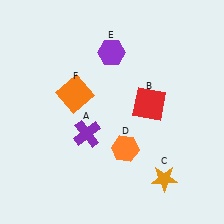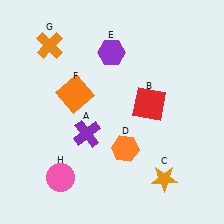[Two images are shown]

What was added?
An orange cross (G), a pink circle (H) were added in Image 2.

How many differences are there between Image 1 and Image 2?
There are 2 differences between the two images.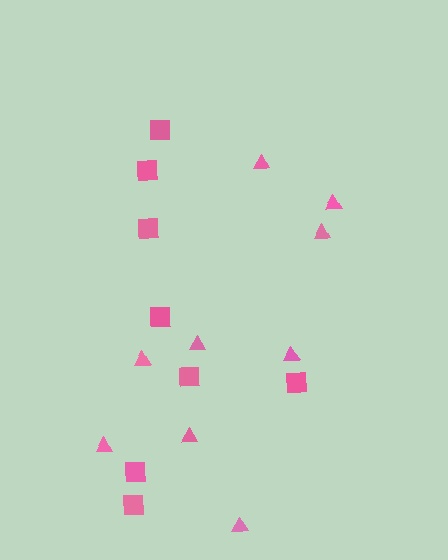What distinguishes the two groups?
There are 2 groups: one group of squares (8) and one group of triangles (9).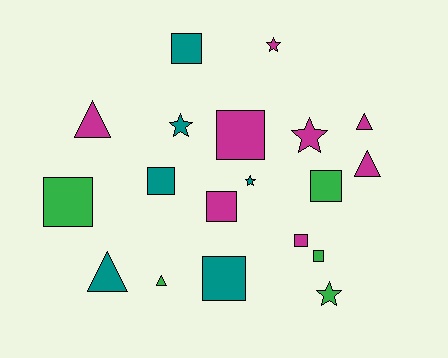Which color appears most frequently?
Magenta, with 8 objects.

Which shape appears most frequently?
Square, with 9 objects.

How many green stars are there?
There is 1 green star.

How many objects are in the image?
There are 19 objects.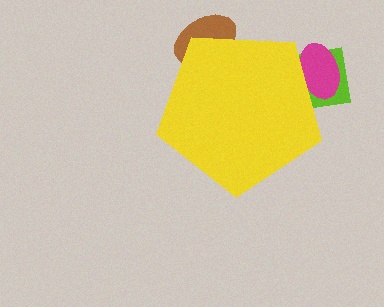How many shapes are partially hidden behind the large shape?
3 shapes are partially hidden.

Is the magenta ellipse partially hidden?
Yes, the magenta ellipse is partially hidden behind the yellow pentagon.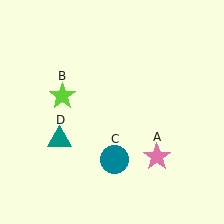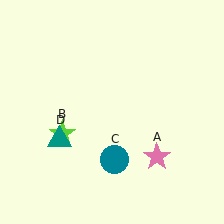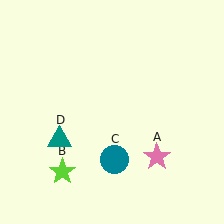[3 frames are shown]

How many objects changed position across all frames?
1 object changed position: lime star (object B).